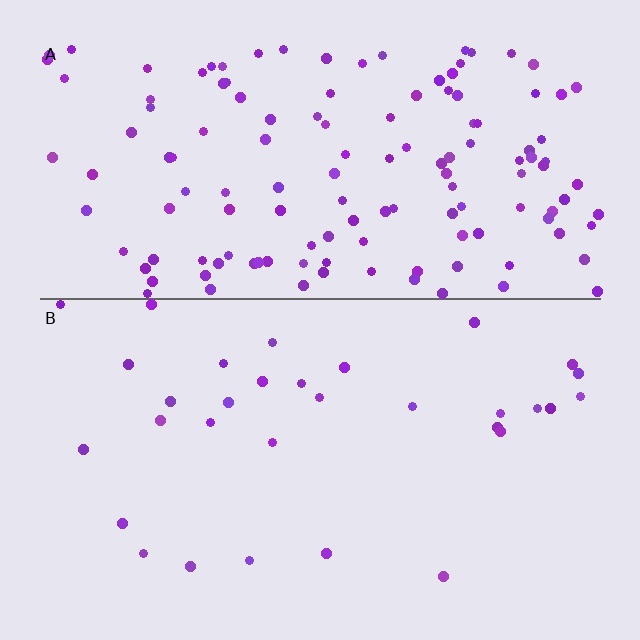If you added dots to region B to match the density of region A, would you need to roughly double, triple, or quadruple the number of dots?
Approximately quadruple.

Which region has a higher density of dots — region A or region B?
A (the top).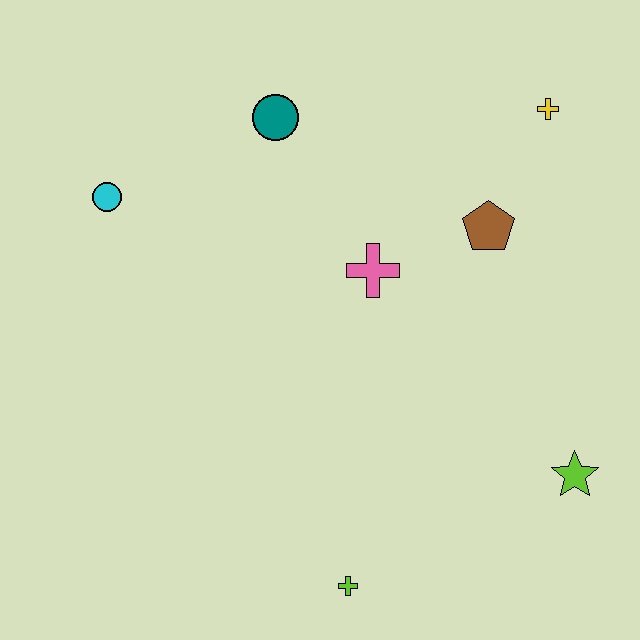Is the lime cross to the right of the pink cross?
No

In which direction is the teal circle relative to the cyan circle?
The teal circle is to the right of the cyan circle.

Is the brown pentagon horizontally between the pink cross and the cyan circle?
No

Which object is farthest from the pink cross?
The lime cross is farthest from the pink cross.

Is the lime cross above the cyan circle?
No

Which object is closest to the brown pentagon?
The pink cross is closest to the brown pentagon.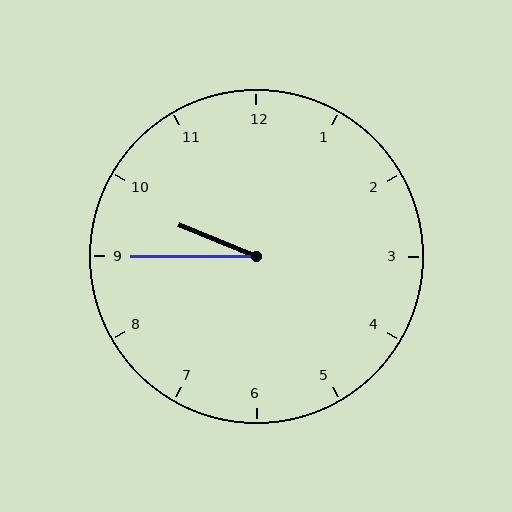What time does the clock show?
9:45.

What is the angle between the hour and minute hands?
Approximately 22 degrees.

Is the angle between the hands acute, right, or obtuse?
It is acute.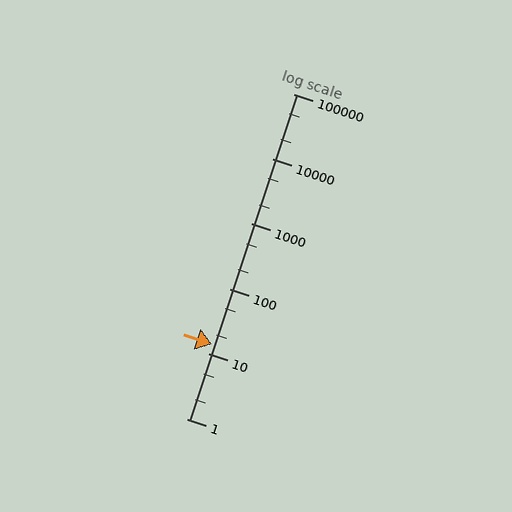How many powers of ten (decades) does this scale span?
The scale spans 5 decades, from 1 to 100000.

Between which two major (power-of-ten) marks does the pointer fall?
The pointer is between 10 and 100.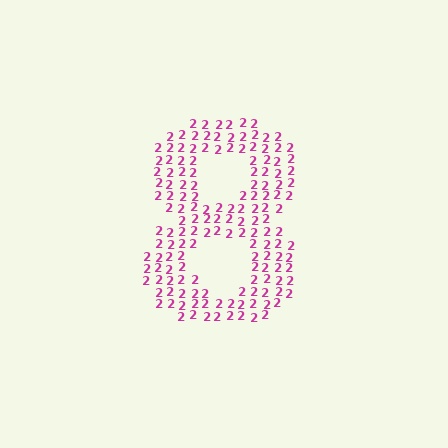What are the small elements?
The small elements are digit 2's.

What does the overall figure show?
The overall figure shows the digit 8.